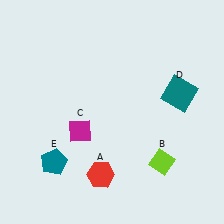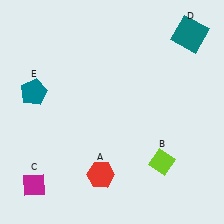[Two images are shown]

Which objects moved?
The objects that moved are: the magenta diamond (C), the teal square (D), the teal pentagon (E).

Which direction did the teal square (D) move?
The teal square (D) moved up.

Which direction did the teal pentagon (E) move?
The teal pentagon (E) moved up.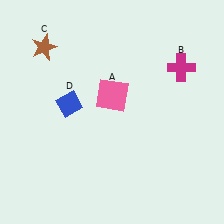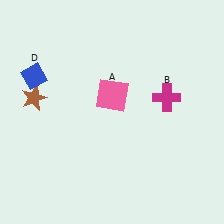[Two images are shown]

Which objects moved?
The objects that moved are: the magenta cross (B), the brown star (C), the blue diamond (D).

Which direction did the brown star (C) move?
The brown star (C) moved down.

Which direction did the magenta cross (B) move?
The magenta cross (B) moved down.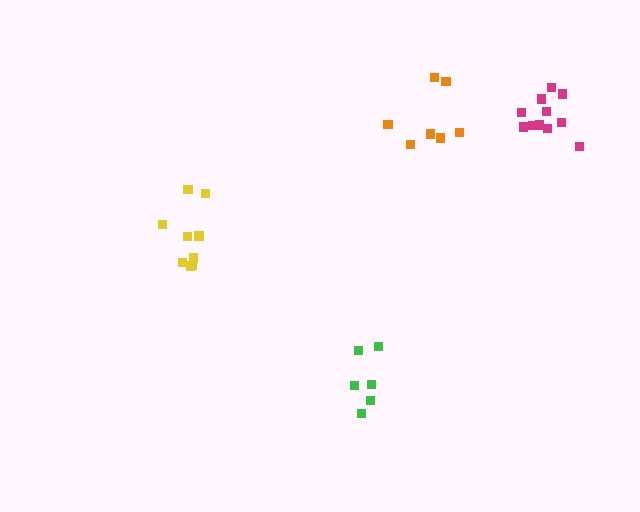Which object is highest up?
The orange cluster is topmost.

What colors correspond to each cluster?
The clusters are colored: orange, yellow, magenta, green.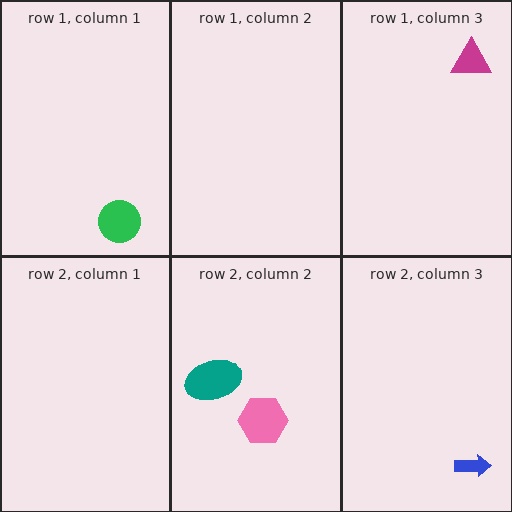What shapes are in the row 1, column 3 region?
The magenta triangle.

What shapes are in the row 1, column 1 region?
The green circle.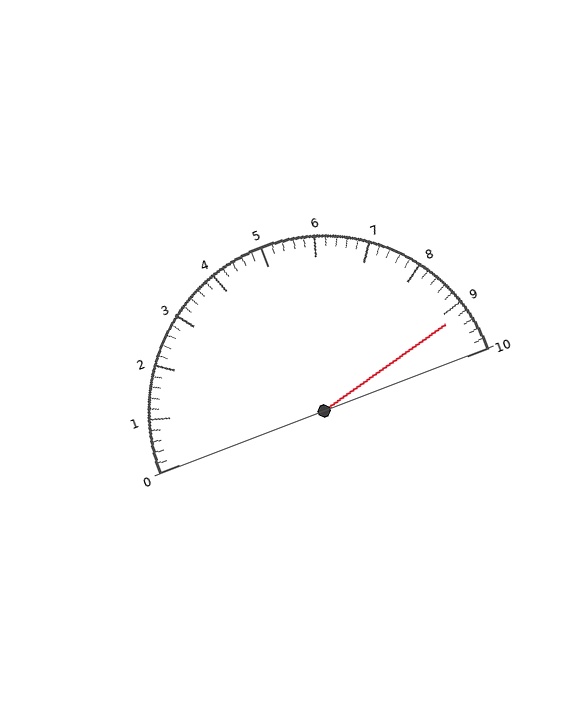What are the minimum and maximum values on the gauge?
The gauge ranges from 0 to 10.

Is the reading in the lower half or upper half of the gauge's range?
The reading is in the upper half of the range (0 to 10).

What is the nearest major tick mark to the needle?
The nearest major tick mark is 9.